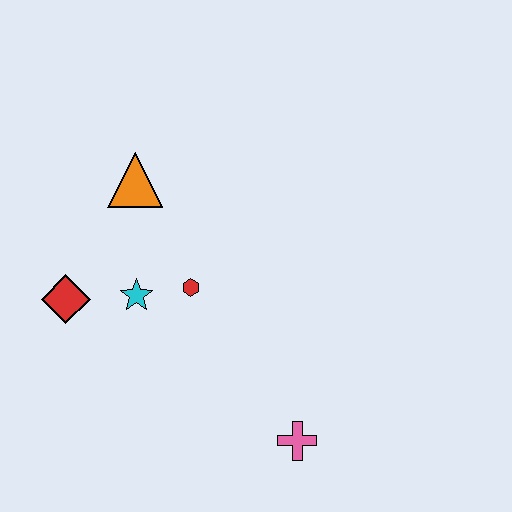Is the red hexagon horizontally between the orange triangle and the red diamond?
No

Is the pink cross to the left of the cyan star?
No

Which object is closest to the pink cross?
The red hexagon is closest to the pink cross.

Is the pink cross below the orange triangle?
Yes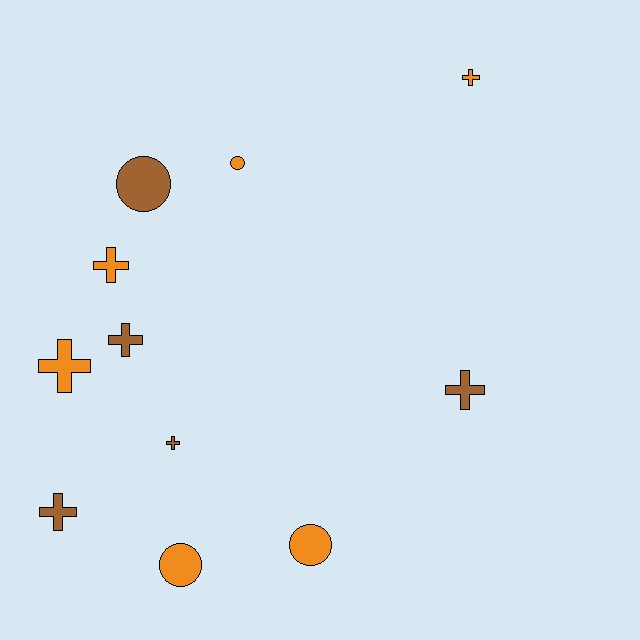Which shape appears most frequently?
Cross, with 7 objects.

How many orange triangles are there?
There are no orange triangles.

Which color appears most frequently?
Orange, with 6 objects.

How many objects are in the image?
There are 11 objects.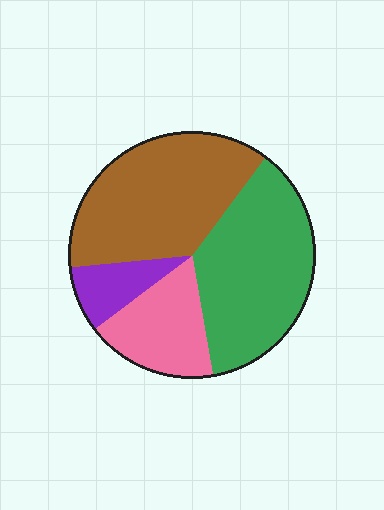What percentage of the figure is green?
Green covers 37% of the figure.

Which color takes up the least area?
Purple, at roughly 10%.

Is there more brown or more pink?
Brown.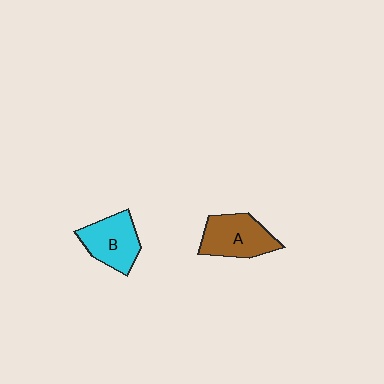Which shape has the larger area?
Shape A (brown).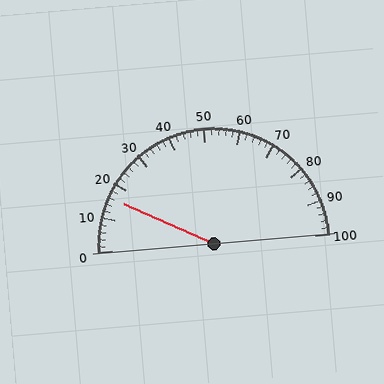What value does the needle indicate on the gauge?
The needle indicates approximately 16.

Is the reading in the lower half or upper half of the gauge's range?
The reading is in the lower half of the range (0 to 100).